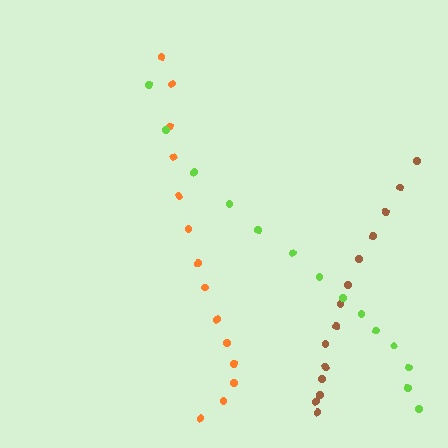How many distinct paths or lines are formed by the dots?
There are 3 distinct paths.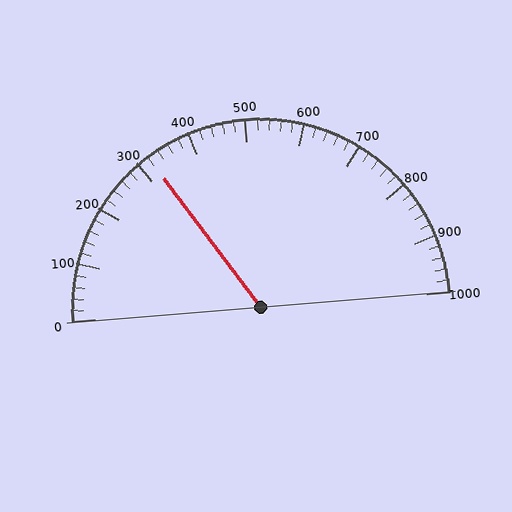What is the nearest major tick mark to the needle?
The nearest major tick mark is 300.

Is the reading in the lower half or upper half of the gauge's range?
The reading is in the lower half of the range (0 to 1000).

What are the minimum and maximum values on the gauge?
The gauge ranges from 0 to 1000.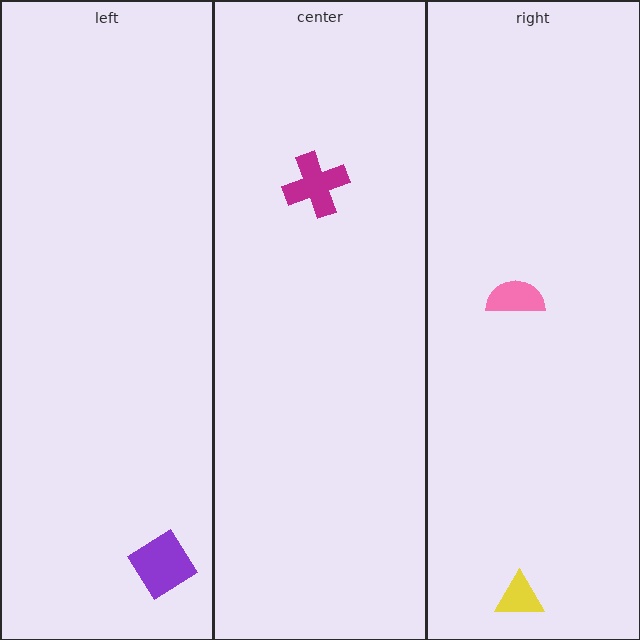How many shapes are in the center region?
1.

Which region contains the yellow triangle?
The right region.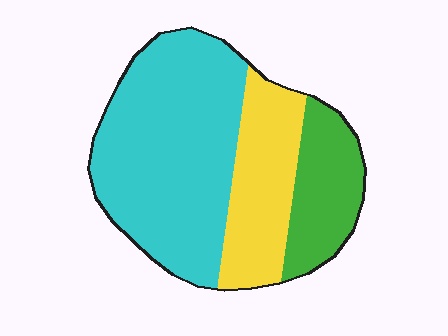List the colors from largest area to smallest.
From largest to smallest: cyan, yellow, green.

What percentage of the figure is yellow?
Yellow covers about 25% of the figure.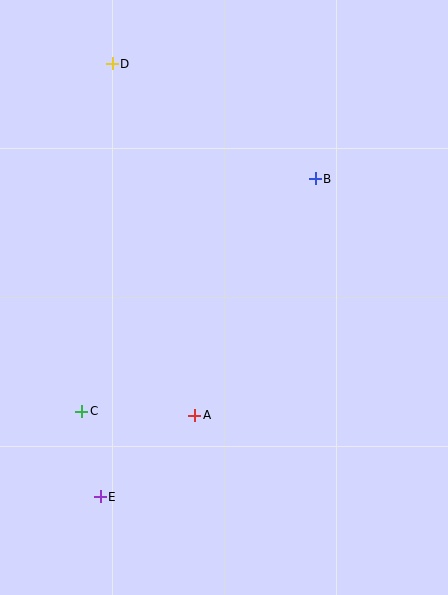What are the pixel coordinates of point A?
Point A is at (195, 415).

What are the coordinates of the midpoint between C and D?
The midpoint between C and D is at (97, 238).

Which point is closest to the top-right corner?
Point B is closest to the top-right corner.